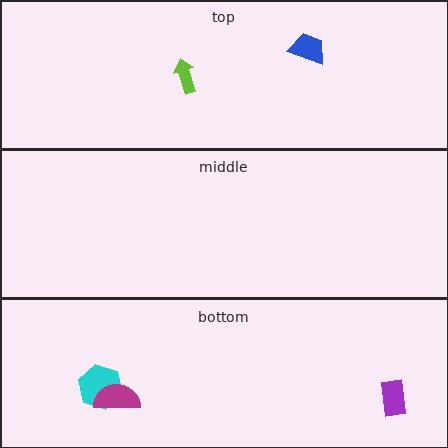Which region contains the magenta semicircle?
The bottom region.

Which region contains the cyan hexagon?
The bottom region.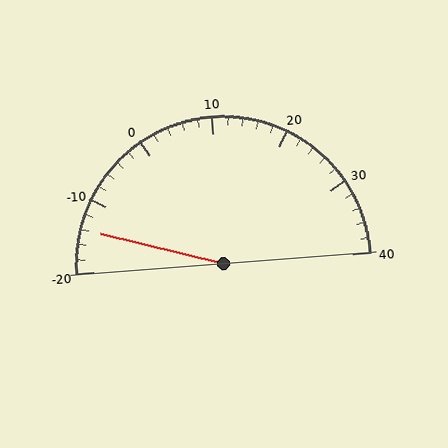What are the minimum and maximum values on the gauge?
The gauge ranges from -20 to 40.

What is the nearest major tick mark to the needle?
The nearest major tick mark is -10.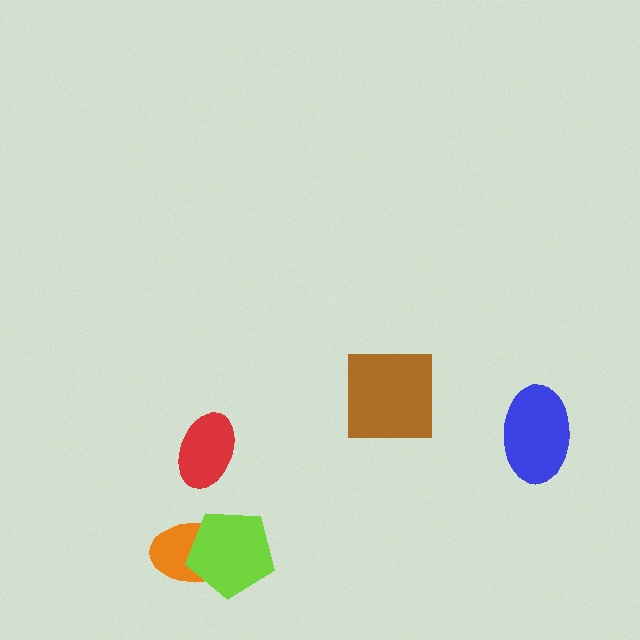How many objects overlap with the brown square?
0 objects overlap with the brown square.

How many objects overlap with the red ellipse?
0 objects overlap with the red ellipse.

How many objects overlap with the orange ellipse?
1 object overlaps with the orange ellipse.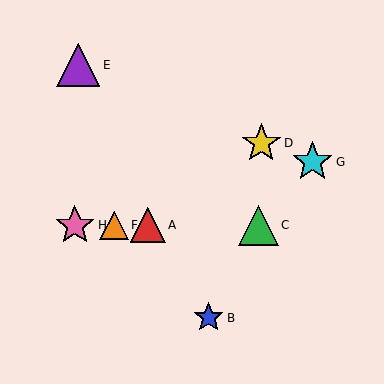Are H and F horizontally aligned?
Yes, both are at y≈225.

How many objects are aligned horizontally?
4 objects (A, C, F, H) are aligned horizontally.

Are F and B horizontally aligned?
No, F is at y≈225 and B is at y≈318.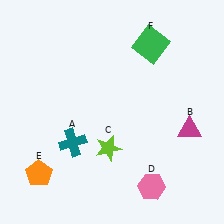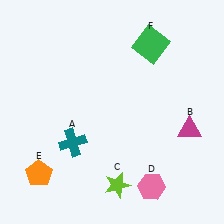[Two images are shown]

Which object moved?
The lime star (C) moved down.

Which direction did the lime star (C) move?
The lime star (C) moved down.